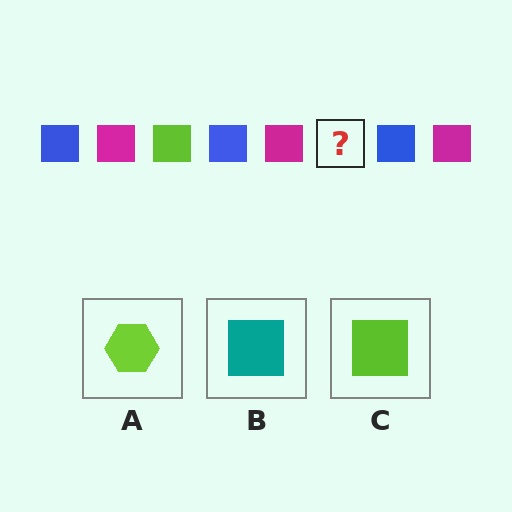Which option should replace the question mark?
Option C.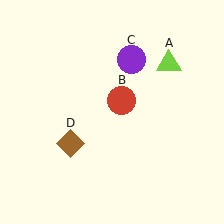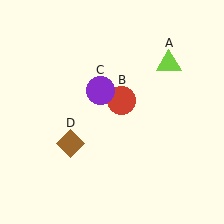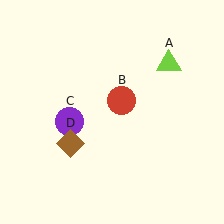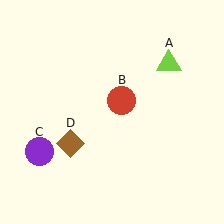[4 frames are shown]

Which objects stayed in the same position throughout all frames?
Lime triangle (object A) and red circle (object B) and brown diamond (object D) remained stationary.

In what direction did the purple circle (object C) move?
The purple circle (object C) moved down and to the left.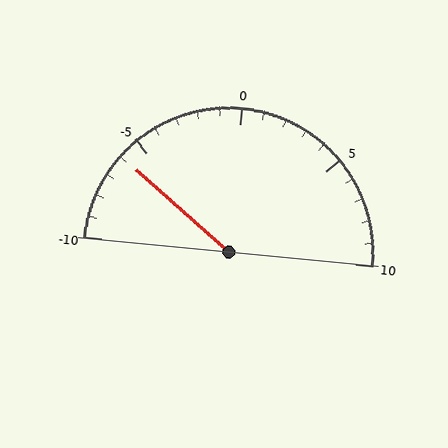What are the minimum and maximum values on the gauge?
The gauge ranges from -10 to 10.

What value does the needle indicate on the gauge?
The needle indicates approximately -6.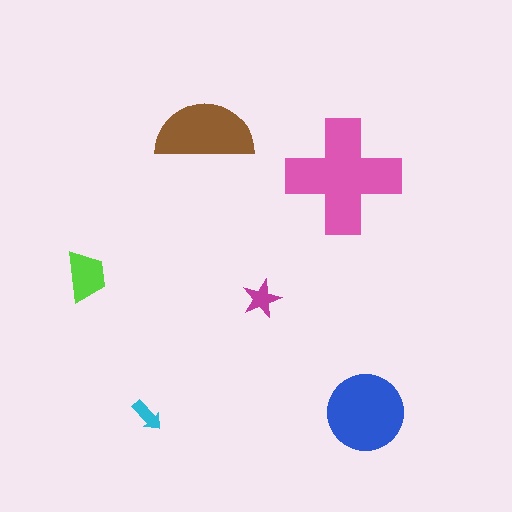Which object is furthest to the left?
The lime trapezoid is leftmost.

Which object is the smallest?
The cyan arrow.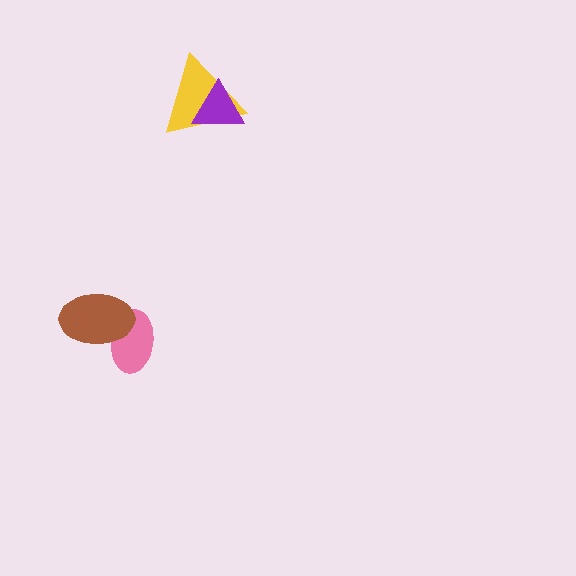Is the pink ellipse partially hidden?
Yes, it is partially covered by another shape.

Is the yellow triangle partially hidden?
Yes, it is partially covered by another shape.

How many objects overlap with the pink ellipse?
1 object overlaps with the pink ellipse.